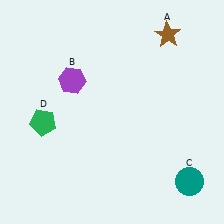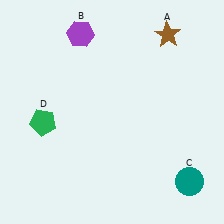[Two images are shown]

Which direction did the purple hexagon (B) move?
The purple hexagon (B) moved up.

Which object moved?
The purple hexagon (B) moved up.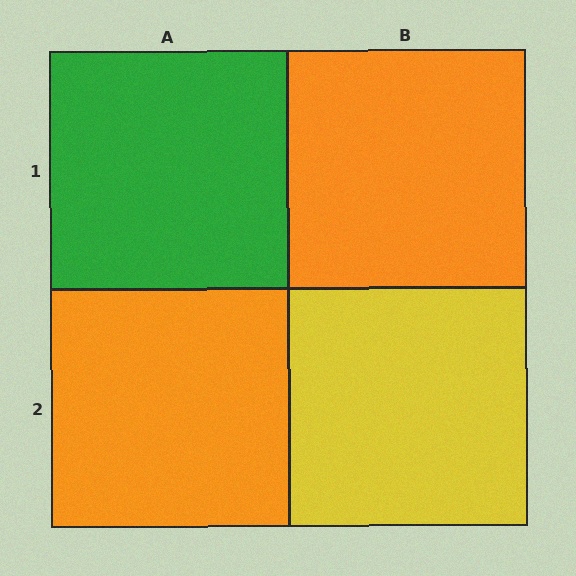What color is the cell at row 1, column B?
Orange.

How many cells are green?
1 cell is green.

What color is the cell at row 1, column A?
Green.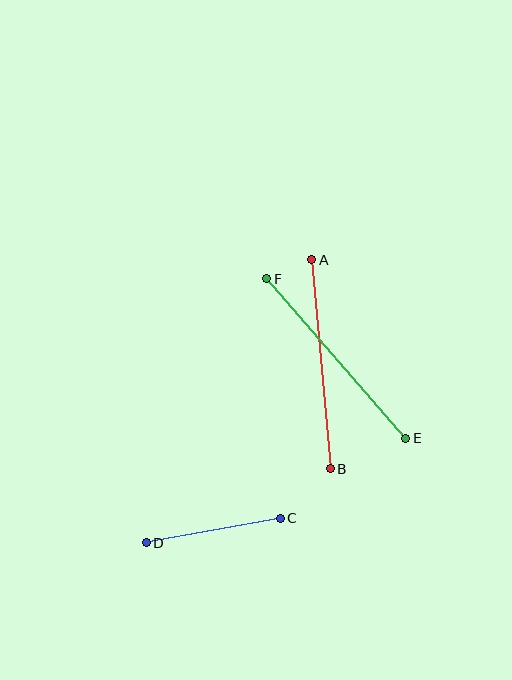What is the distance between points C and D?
The distance is approximately 136 pixels.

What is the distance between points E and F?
The distance is approximately 212 pixels.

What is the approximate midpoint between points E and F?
The midpoint is at approximately (336, 359) pixels.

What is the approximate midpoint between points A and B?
The midpoint is at approximately (321, 364) pixels.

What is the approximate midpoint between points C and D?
The midpoint is at approximately (213, 531) pixels.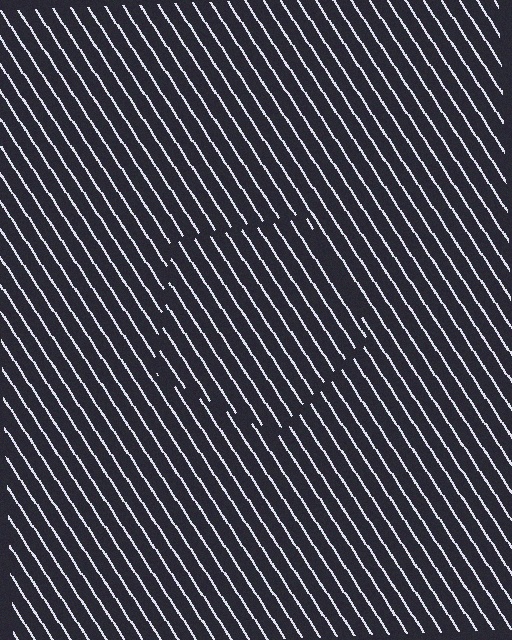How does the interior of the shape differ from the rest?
The interior of the shape contains the same grating, shifted by half a period — the contour is defined by the phase discontinuity where line-ends from the inner and outer gratings abut.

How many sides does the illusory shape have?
5 sides — the line-ends trace a pentagon.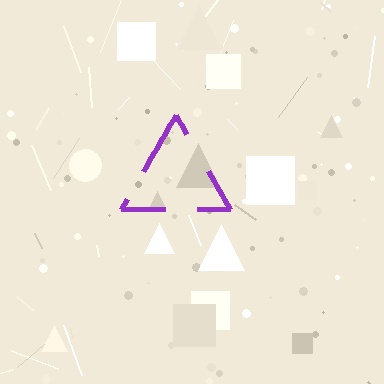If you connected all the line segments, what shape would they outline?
They would outline a triangle.